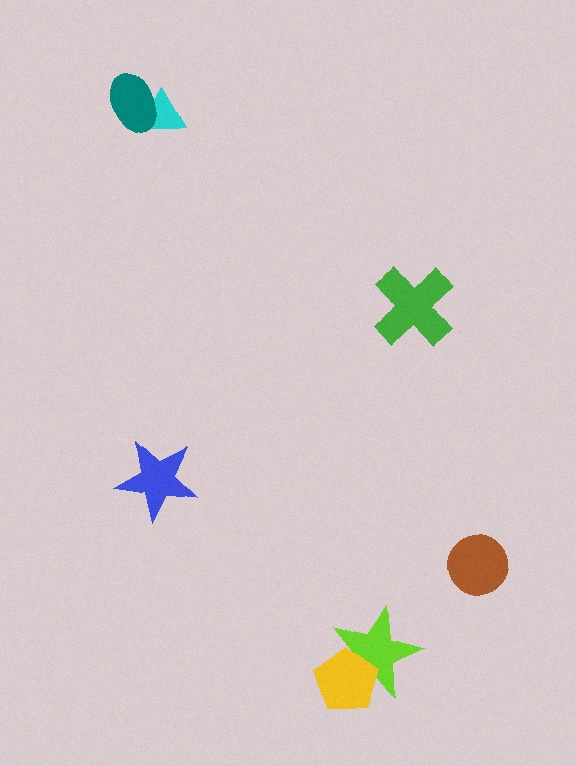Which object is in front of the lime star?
The yellow pentagon is in front of the lime star.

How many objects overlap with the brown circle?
0 objects overlap with the brown circle.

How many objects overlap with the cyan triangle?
1 object overlaps with the cyan triangle.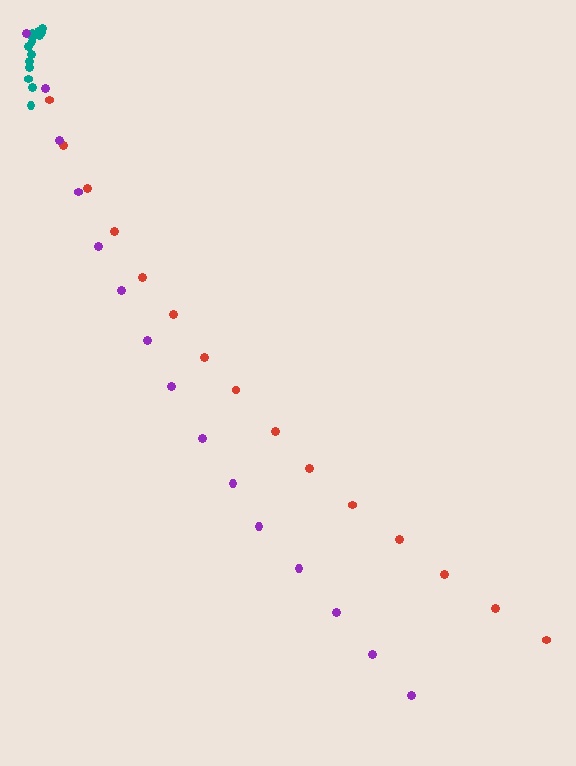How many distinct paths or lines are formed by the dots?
There are 3 distinct paths.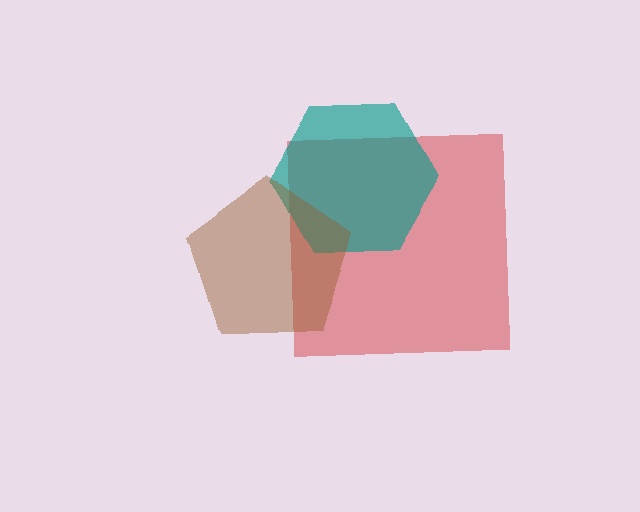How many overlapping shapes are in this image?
There are 3 overlapping shapes in the image.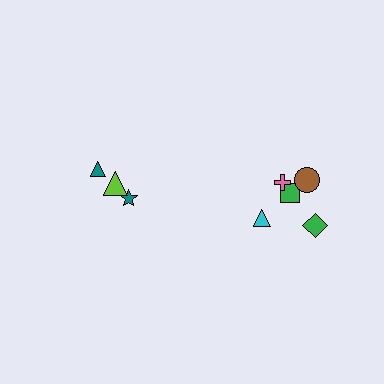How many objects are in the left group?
There are 3 objects.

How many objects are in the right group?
There are 5 objects.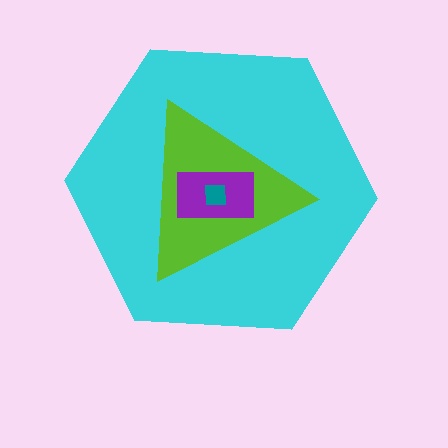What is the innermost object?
The teal square.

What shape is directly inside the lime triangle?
The purple rectangle.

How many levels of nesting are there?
4.